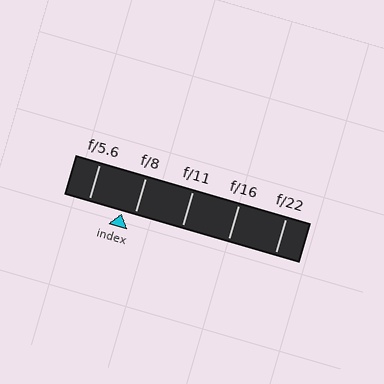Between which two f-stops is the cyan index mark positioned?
The index mark is between f/5.6 and f/8.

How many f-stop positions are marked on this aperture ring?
There are 5 f-stop positions marked.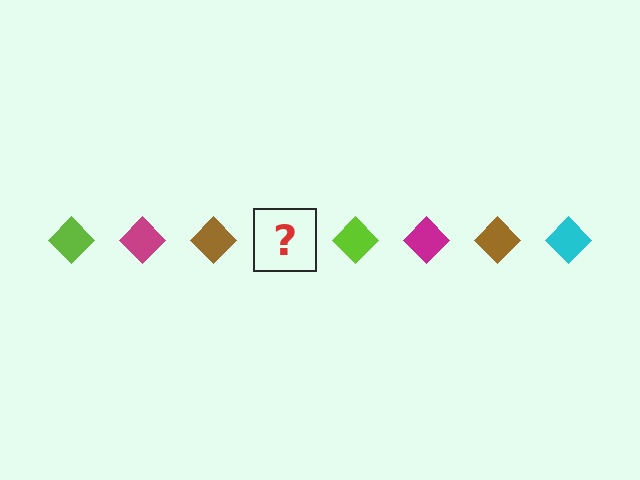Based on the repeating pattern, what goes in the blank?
The blank should be a cyan diamond.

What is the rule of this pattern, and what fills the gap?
The rule is that the pattern cycles through lime, magenta, brown, cyan diamonds. The gap should be filled with a cyan diamond.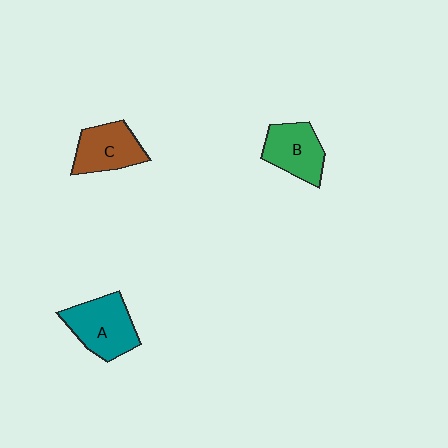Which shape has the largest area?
Shape A (teal).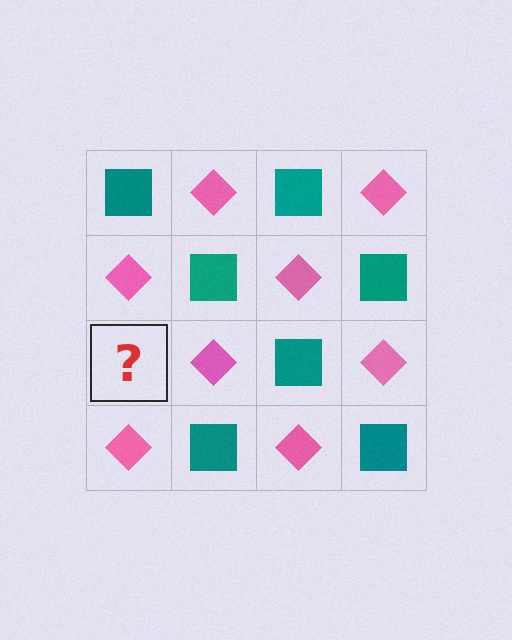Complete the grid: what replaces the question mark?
The question mark should be replaced with a teal square.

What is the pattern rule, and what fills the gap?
The rule is that it alternates teal square and pink diamond in a checkerboard pattern. The gap should be filled with a teal square.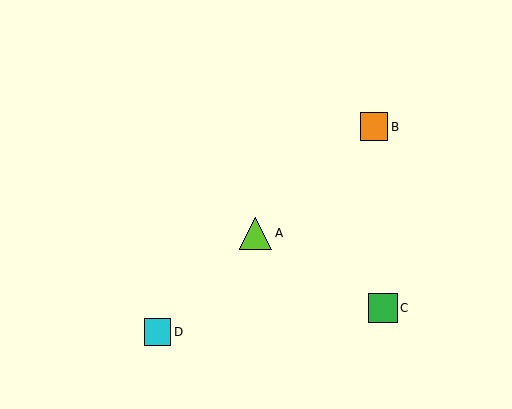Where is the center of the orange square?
The center of the orange square is at (374, 127).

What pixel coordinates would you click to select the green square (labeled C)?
Click at (383, 308) to select the green square C.